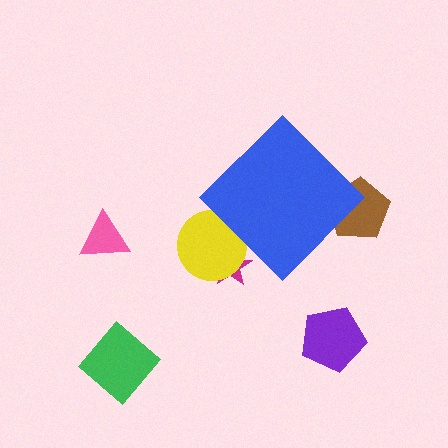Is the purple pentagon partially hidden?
No, the purple pentagon is fully visible.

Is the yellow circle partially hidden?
Yes, the yellow circle is partially hidden behind the blue diamond.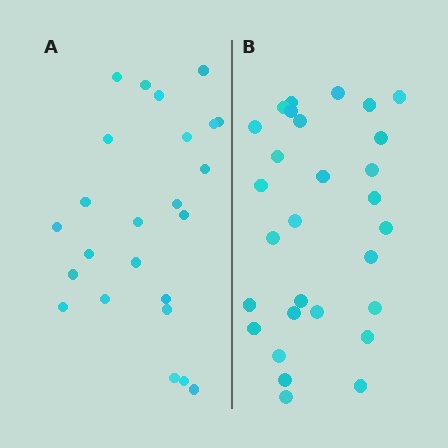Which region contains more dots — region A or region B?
Region B (the right region) has more dots.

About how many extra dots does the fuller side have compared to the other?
Region B has about 5 more dots than region A.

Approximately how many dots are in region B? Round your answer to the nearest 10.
About 30 dots. (The exact count is 29, which rounds to 30.)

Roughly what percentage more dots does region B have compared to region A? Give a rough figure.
About 20% more.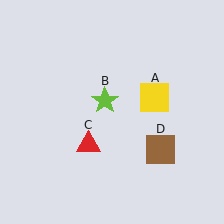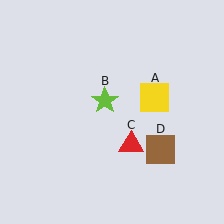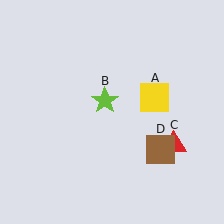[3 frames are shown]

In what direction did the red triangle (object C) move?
The red triangle (object C) moved right.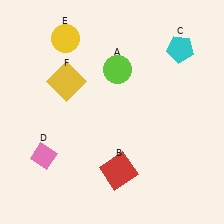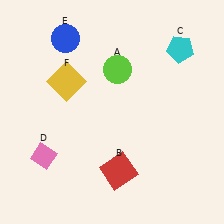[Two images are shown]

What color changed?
The circle (E) changed from yellow in Image 1 to blue in Image 2.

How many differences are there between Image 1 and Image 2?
There is 1 difference between the two images.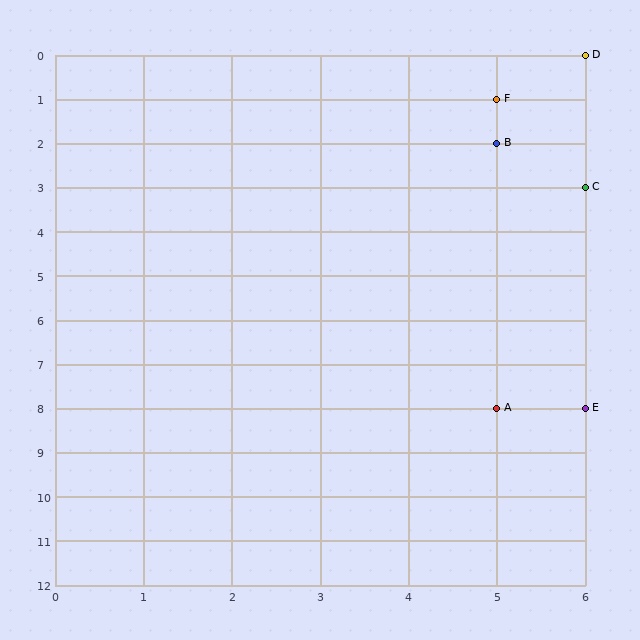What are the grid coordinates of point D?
Point D is at grid coordinates (6, 0).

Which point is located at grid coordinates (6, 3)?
Point C is at (6, 3).